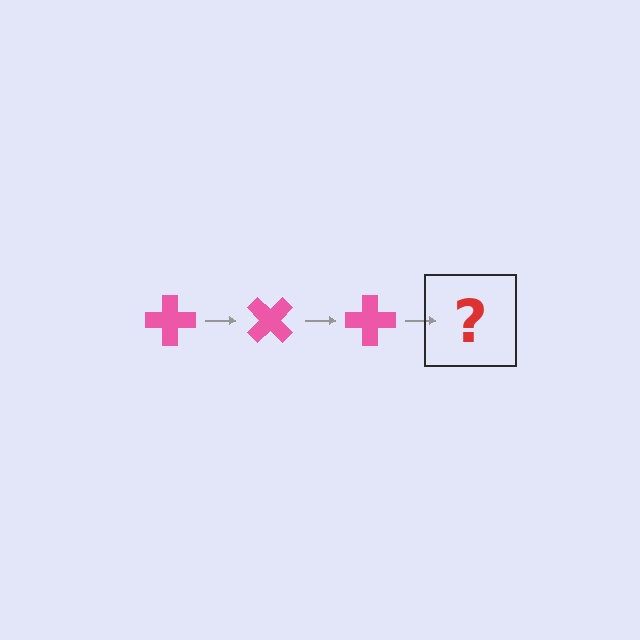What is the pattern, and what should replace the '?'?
The pattern is that the cross rotates 45 degrees each step. The '?' should be a pink cross rotated 135 degrees.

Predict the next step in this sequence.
The next step is a pink cross rotated 135 degrees.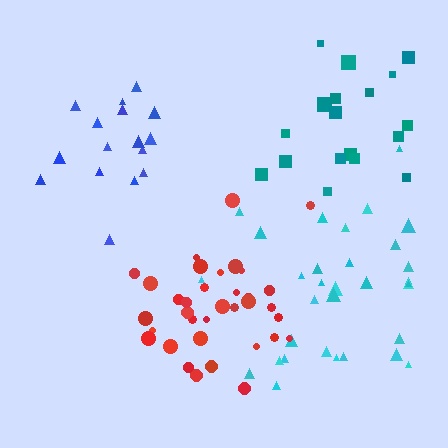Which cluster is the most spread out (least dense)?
Cyan.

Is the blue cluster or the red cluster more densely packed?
Red.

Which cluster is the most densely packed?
Red.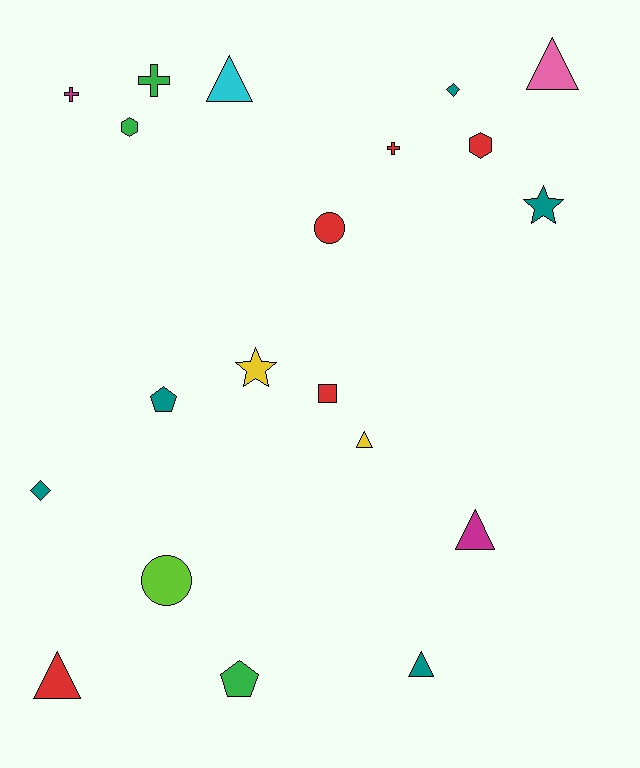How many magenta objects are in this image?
There are 2 magenta objects.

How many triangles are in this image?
There are 6 triangles.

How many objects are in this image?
There are 20 objects.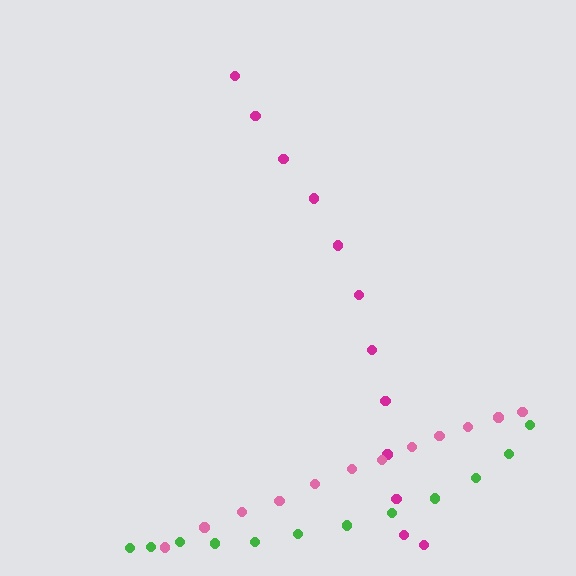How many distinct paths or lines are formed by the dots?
There are 3 distinct paths.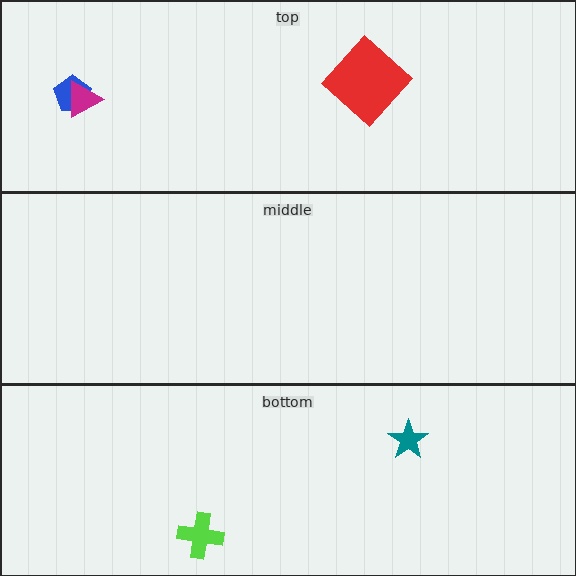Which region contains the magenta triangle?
The top region.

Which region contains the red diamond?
The top region.